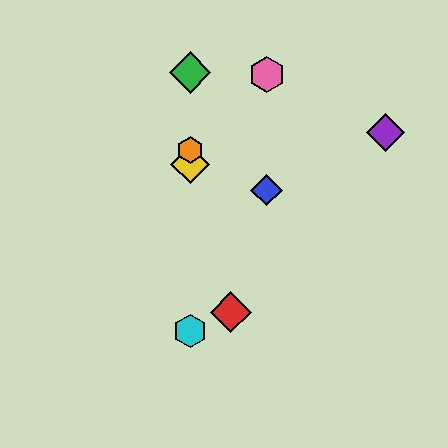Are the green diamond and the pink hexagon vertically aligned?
No, the green diamond is at x≈190 and the pink hexagon is at x≈267.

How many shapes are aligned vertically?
4 shapes (the green diamond, the yellow diamond, the orange hexagon, the cyan hexagon) are aligned vertically.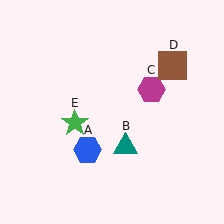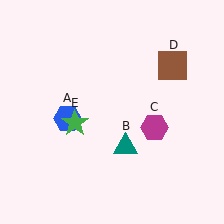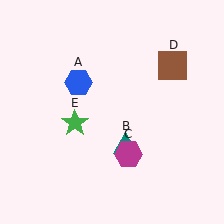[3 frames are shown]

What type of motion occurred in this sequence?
The blue hexagon (object A), magenta hexagon (object C) rotated clockwise around the center of the scene.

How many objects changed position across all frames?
2 objects changed position: blue hexagon (object A), magenta hexagon (object C).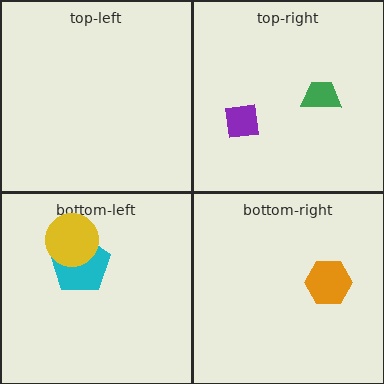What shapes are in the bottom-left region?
The cyan pentagon, the yellow circle.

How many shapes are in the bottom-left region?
2.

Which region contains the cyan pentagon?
The bottom-left region.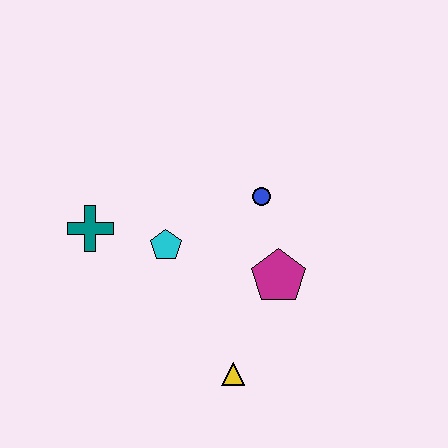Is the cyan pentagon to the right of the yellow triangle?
No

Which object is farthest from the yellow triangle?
The teal cross is farthest from the yellow triangle.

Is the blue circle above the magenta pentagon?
Yes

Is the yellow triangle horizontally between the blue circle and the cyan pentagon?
Yes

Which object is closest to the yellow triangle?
The magenta pentagon is closest to the yellow triangle.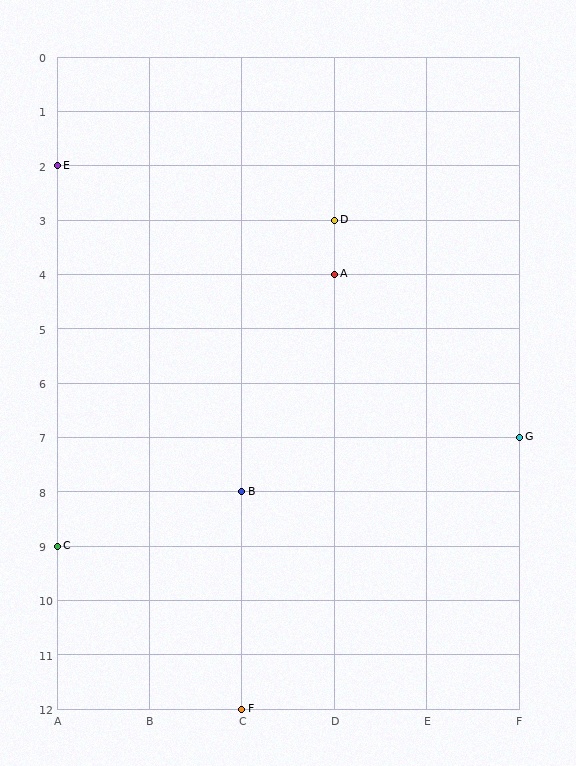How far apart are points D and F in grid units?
Points D and F are 1 column and 9 rows apart (about 9.1 grid units diagonally).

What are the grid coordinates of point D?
Point D is at grid coordinates (D, 3).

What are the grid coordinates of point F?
Point F is at grid coordinates (C, 12).